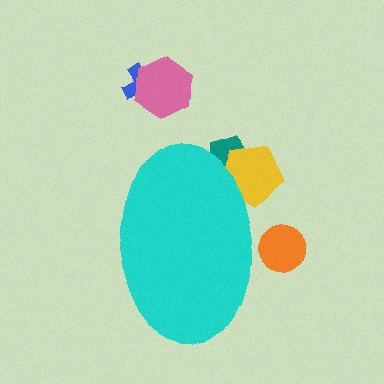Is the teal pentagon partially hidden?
Yes, the teal pentagon is partially hidden behind the cyan ellipse.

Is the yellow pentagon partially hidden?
Yes, the yellow pentagon is partially hidden behind the cyan ellipse.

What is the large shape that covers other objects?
A cyan ellipse.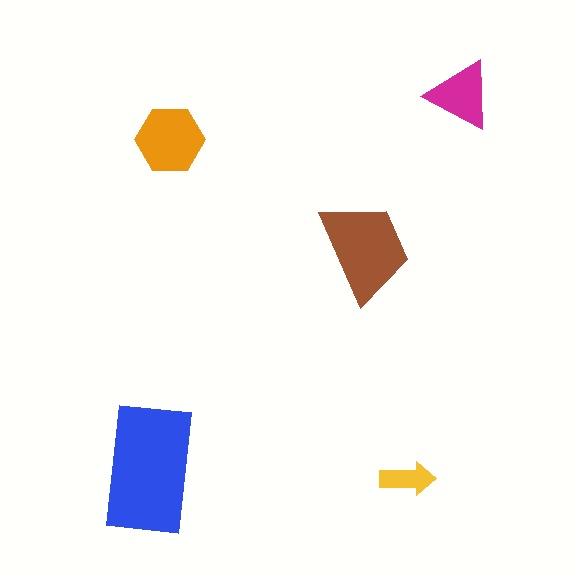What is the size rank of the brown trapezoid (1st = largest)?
2nd.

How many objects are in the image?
There are 5 objects in the image.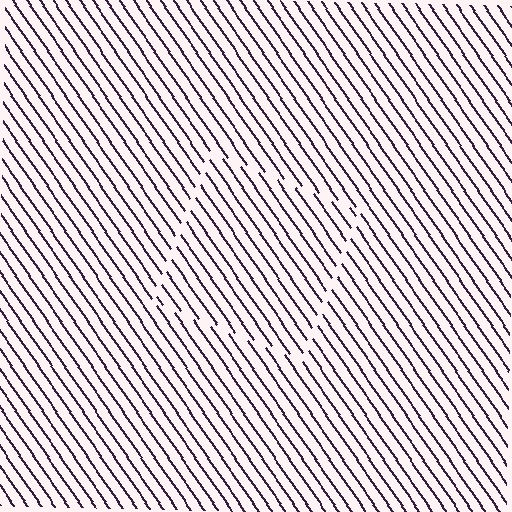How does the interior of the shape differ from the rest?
The interior of the shape contains the same grating, shifted by half a period — the contour is defined by the phase discontinuity where line-ends from the inner and outer gratings abut.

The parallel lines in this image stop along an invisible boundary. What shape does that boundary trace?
An illusory square. The interior of the shape contains the same grating, shifted by half a period — the contour is defined by the phase discontinuity where line-ends from the inner and outer gratings abut.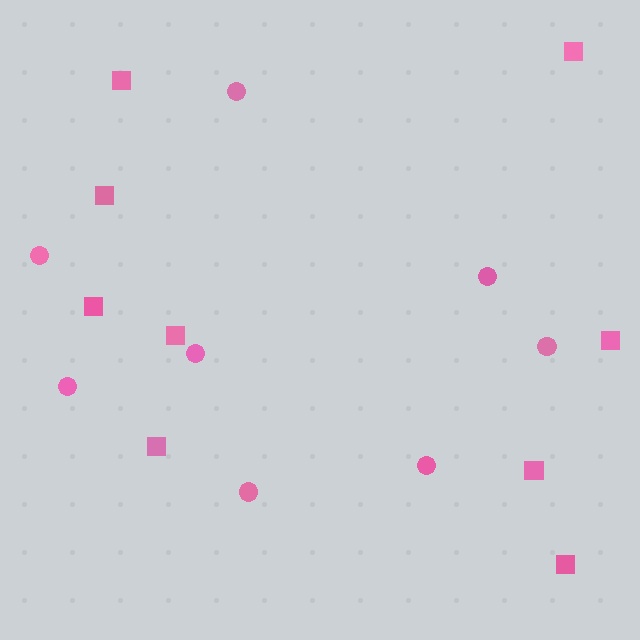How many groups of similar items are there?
There are 2 groups: one group of squares (9) and one group of circles (8).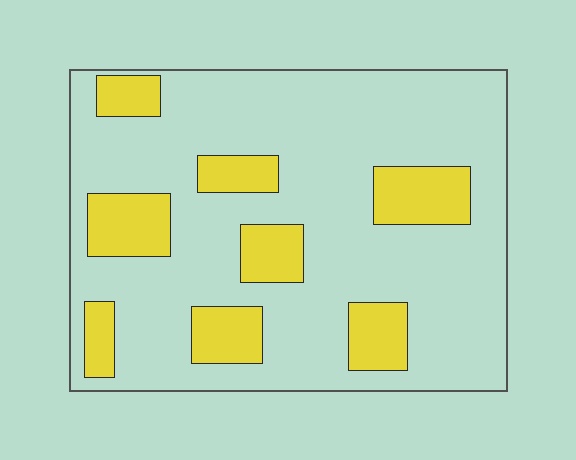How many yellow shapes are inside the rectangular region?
8.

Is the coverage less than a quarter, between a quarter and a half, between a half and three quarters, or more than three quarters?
Less than a quarter.